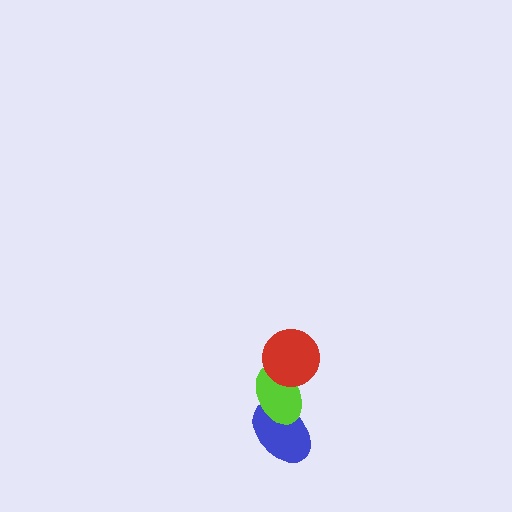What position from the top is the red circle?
The red circle is 1st from the top.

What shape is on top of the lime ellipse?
The red circle is on top of the lime ellipse.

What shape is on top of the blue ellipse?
The lime ellipse is on top of the blue ellipse.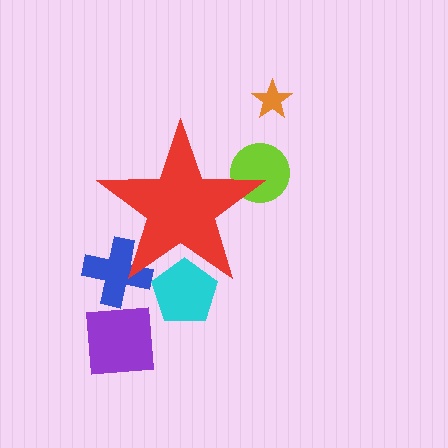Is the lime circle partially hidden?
Yes, the lime circle is partially hidden behind the red star.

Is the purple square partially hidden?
No, the purple square is fully visible.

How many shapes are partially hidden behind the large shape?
3 shapes are partially hidden.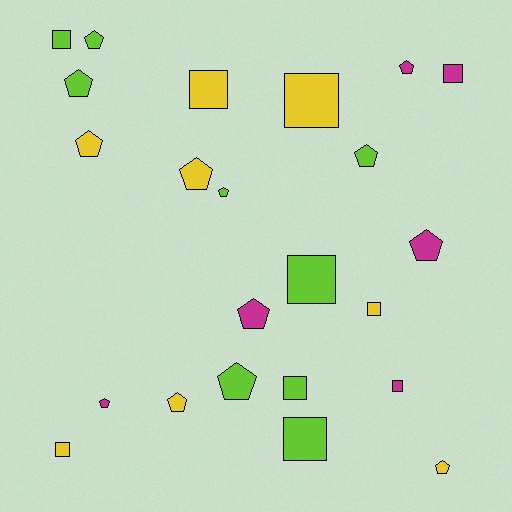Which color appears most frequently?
Lime, with 9 objects.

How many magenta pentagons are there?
There are 4 magenta pentagons.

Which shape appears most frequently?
Pentagon, with 13 objects.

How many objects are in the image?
There are 23 objects.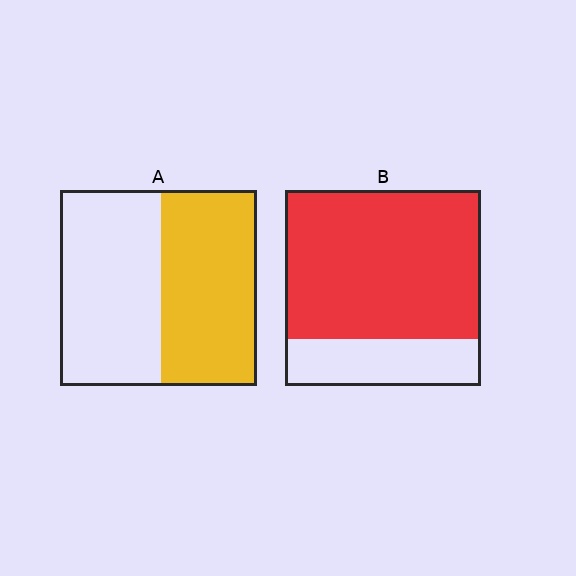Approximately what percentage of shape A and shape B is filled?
A is approximately 50% and B is approximately 75%.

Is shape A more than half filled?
Roughly half.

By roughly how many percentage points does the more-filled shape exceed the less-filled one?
By roughly 25 percentage points (B over A).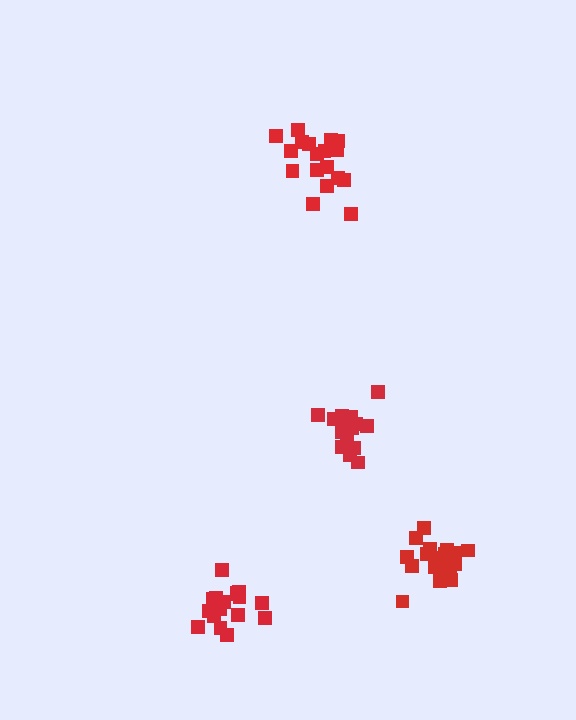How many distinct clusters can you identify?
There are 4 distinct clusters.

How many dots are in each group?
Group 1: 19 dots, Group 2: 19 dots, Group 3: 16 dots, Group 4: 21 dots (75 total).